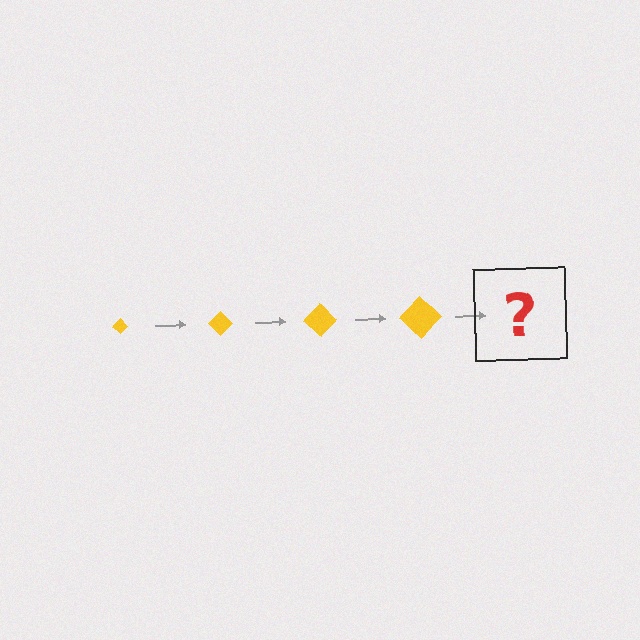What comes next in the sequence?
The next element should be a yellow diamond, larger than the previous one.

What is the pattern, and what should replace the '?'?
The pattern is that the diamond gets progressively larger each step. The '?' should be a yellow diamond, larger than the previous one.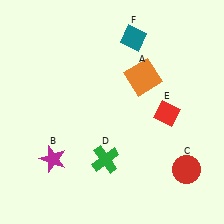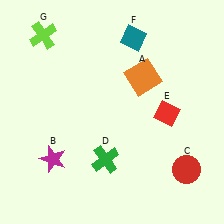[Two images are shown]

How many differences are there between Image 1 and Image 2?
There is 1 difference between the two images.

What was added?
A lime cross (G) was added in Image 2.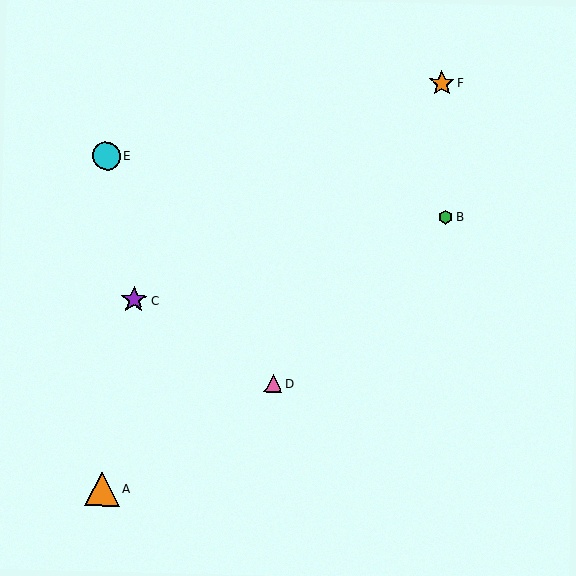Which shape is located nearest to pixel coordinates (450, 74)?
The orange star (labeled F) at (442, 83) is nearest to that location.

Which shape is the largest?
The orange triangle (labeled A) is the largest.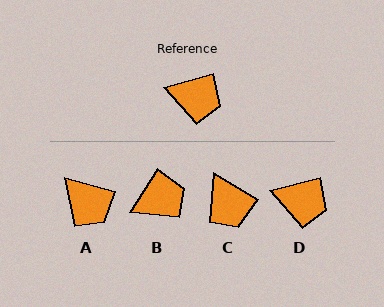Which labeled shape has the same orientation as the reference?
D.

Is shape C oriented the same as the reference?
No, it is off by about 46 degrees.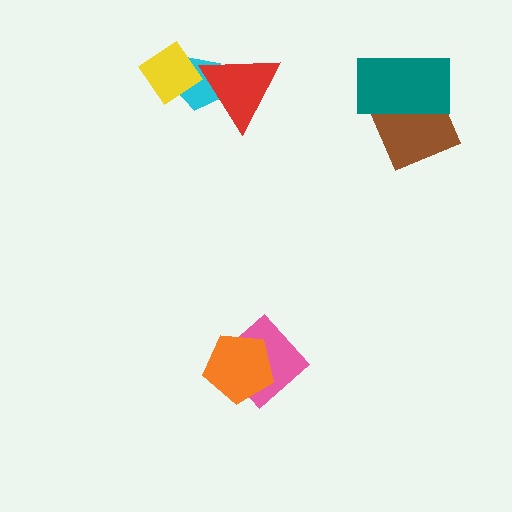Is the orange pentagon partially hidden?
No, no other shape covers it.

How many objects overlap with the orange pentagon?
1 object overlaps with the orange pentagon.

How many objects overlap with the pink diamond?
1 object overlaps with the pink diamond.